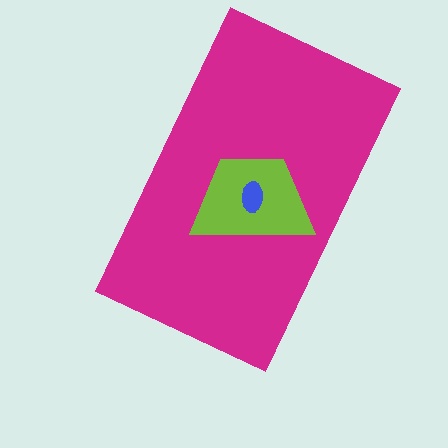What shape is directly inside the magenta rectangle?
The lime trapezoid.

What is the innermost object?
The blue ellipse.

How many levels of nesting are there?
3.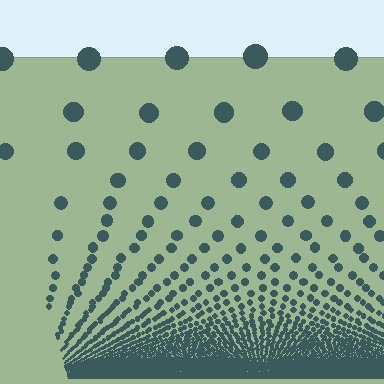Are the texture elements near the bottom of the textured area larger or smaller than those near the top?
Smaller. The gradient is inverted — elements near the bottom are smaller and denser.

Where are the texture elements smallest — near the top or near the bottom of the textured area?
Near the bottom.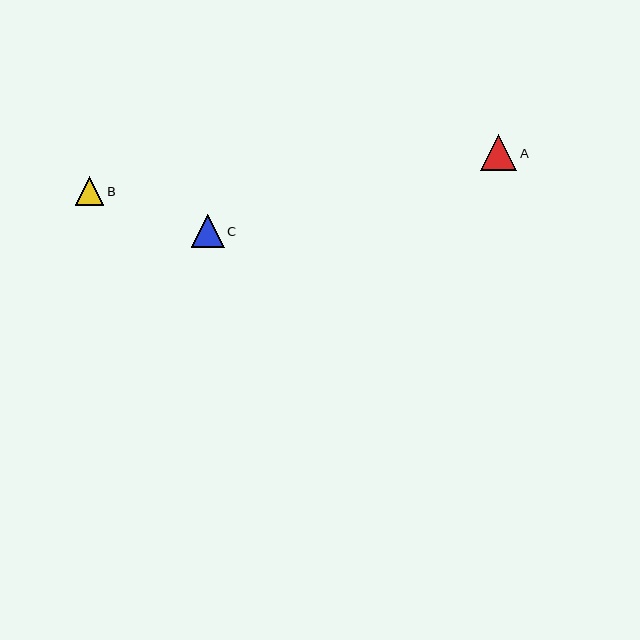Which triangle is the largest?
Triangle A is the largest with a size of approximately 36 pixels.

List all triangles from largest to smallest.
From largest to smallest: A, C, B.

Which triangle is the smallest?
Triangle B is the smallest with a size of approximately 28 pixels.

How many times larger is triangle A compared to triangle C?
Triangle A is approximately 1.1 times the size of triangle C.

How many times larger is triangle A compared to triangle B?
Triangle A is approximately 1.3 times the size of triangle B.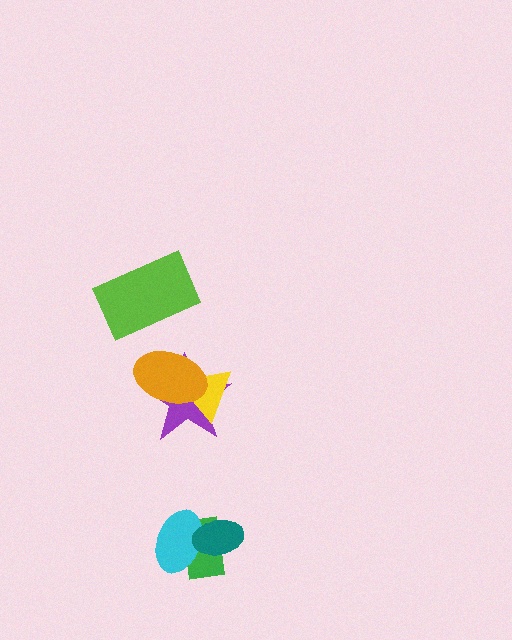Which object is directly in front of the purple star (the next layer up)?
The yellow triangle is directly in front of the purple star.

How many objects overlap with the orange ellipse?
2 objects overlap with the orange ellipse.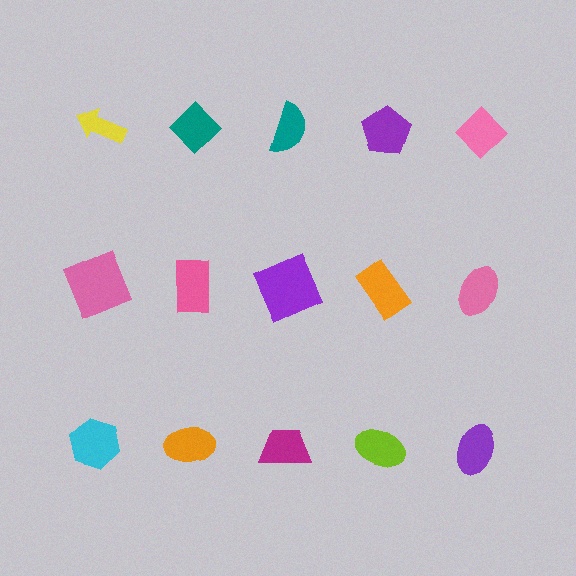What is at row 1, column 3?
A teal semicircle.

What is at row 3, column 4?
A lime ellipse.